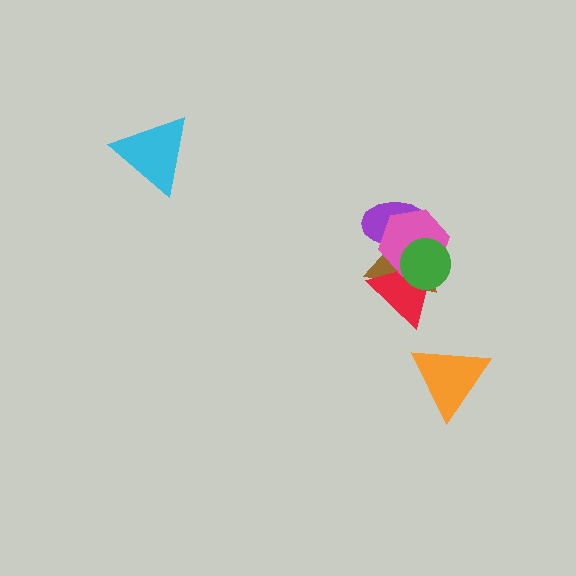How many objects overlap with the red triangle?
3 objects overlap with the red triangle.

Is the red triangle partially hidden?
Yes, it is partially covered by another shape.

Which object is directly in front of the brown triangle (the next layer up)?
The red triangle is directly in front of the brown triangle.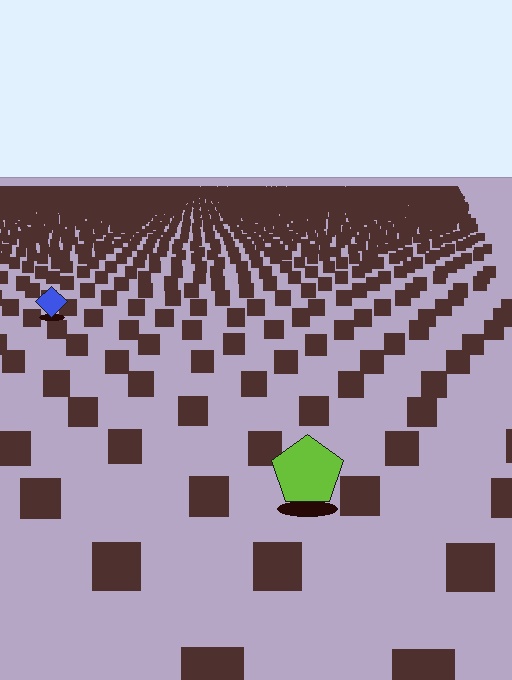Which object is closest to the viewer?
The lime pentagon is closest. The texture marks near it are larger and more spread out.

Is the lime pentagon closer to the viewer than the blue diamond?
Yes. The lime pentagon is closer — you can tell from the texture gradient: the ground texture is coarser near it.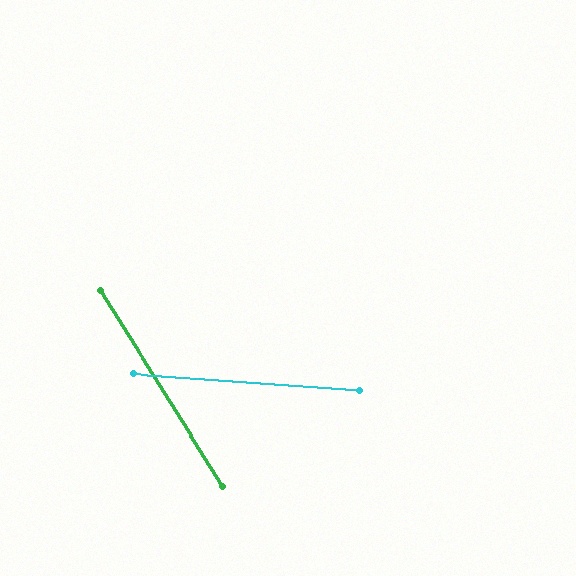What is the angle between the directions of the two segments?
Approximately 54 degrees.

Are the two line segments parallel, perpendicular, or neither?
Neither parallel nor perpendicular — they differ by about 54°.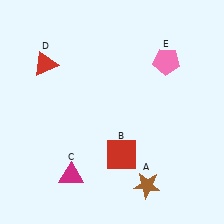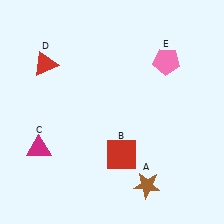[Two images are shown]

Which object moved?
The magenta triangle (C) moved left.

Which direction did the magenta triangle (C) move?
The magenta triangle (C) moved left.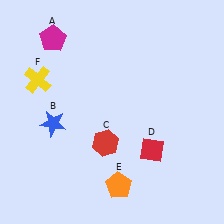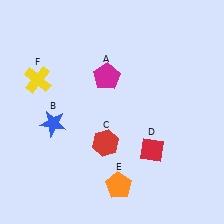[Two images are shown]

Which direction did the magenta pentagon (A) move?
The magenta pentagon (A) moved right.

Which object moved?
The magenta pentagon (A) moved right.